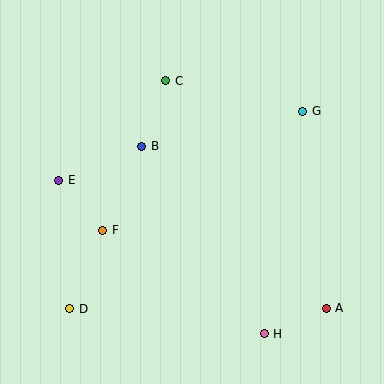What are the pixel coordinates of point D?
Point D is at (70, 309).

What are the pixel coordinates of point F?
Point F is at (103, 230).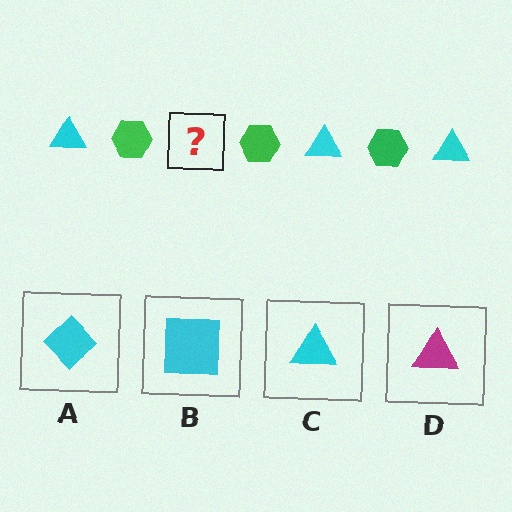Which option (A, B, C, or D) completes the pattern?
C.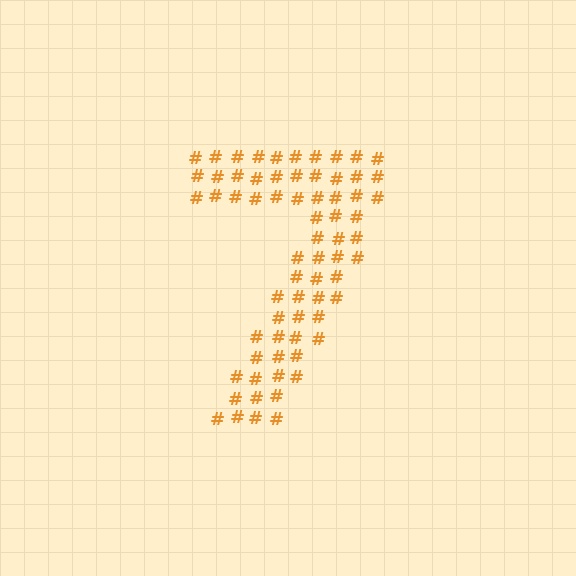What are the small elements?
The small elements are hash symbols.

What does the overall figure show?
The overall figure shows the digit 7.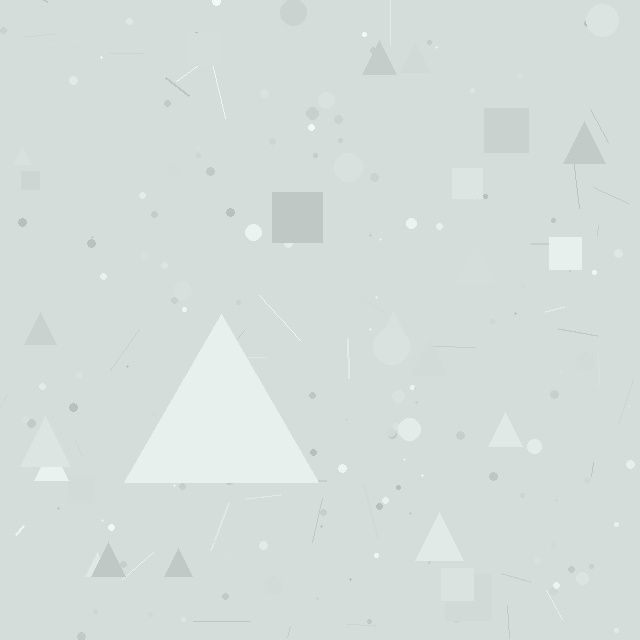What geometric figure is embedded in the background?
A triangle is embedded in the background.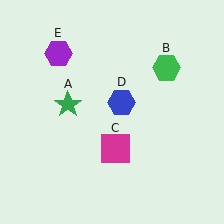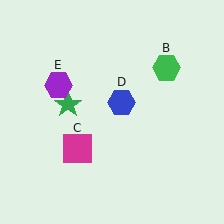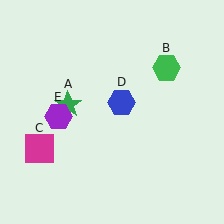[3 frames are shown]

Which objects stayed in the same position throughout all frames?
Green star (object A) and green hexagon (object B) and blue hexagon (object D) remained stationary.